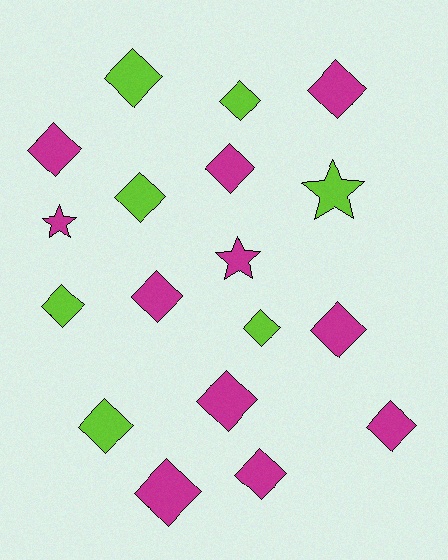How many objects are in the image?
There are 18 objects.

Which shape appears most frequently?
Diamond, with 15 objects.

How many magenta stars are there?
There are 2 magenta stars.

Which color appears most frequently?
Magenta, with 11 objects.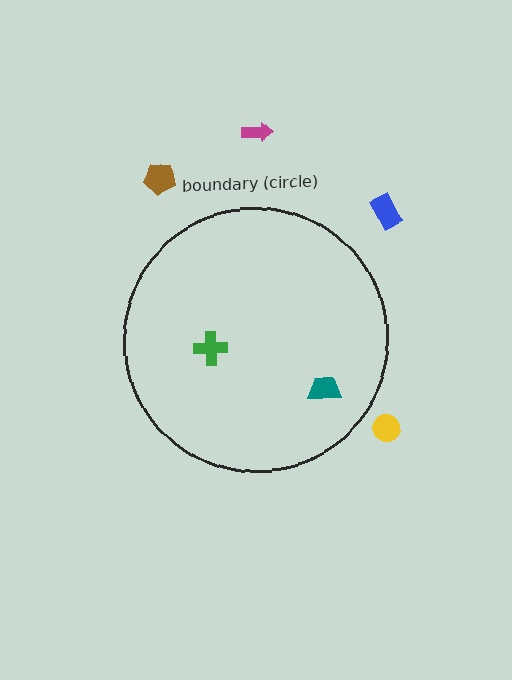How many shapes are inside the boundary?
2 inside, 4 outside.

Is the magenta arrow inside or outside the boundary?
Outside.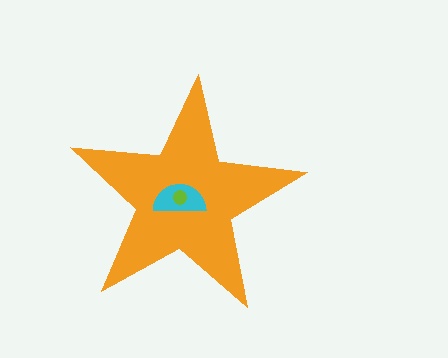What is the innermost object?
The lime circle.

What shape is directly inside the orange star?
The cyan semicircle.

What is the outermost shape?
The orange star.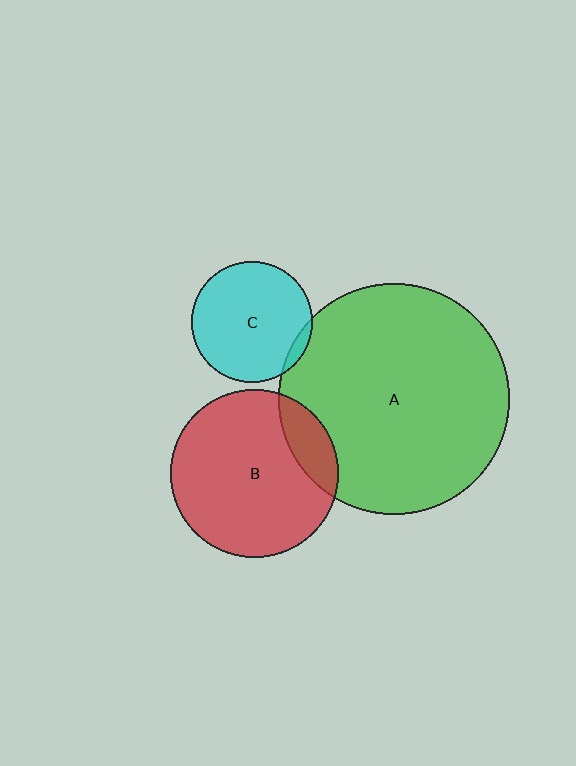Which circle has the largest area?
Circle A (green).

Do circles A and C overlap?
Yes.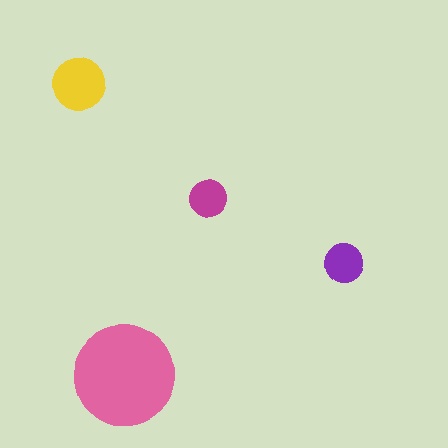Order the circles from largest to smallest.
the pink one, the yellow one, the purple one, the magenta one.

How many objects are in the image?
There are 4 objects in the image.